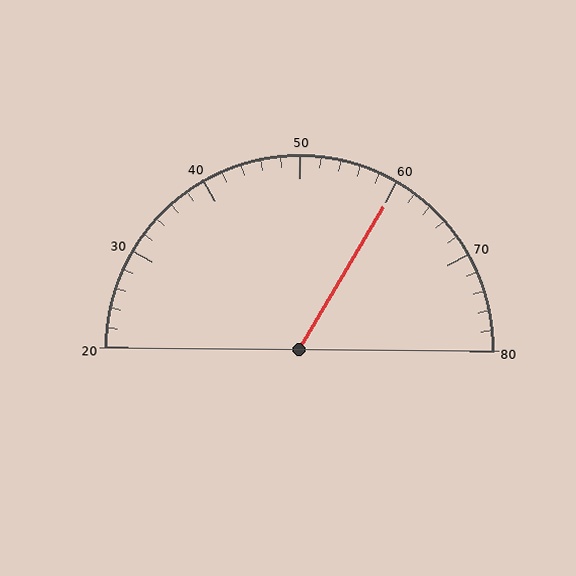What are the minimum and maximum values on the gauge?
The gauge ranges from 20 to 80.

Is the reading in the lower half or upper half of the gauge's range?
The reading is in the upper half of the range (20 to 80).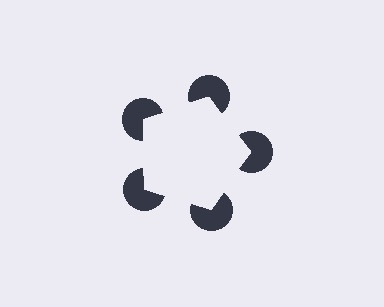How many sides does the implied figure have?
5 sides.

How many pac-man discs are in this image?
There are 5 — one at each vertex of the illusory pentagon.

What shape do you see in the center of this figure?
An illusory pentagon — its edges are inferred from the aligned wedge cuts in the pac-man discs, not physically drawn.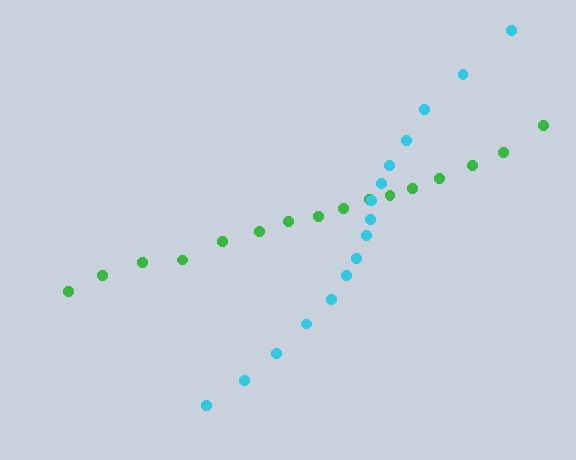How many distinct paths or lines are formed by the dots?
There are 2 distinct paths.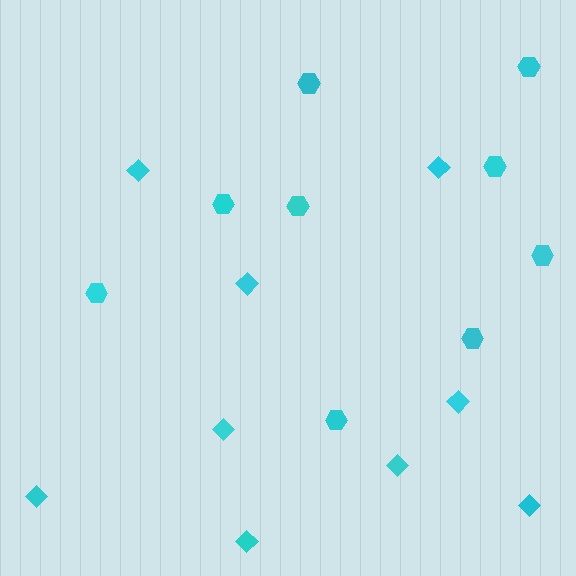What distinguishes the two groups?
There are 2 groups: one group of diamonds (9) and one group of hexagons (9).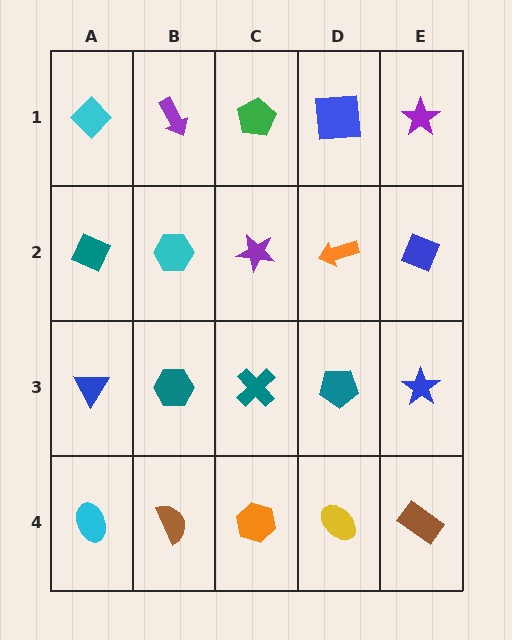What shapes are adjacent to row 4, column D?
A teal pentagon (row 3, column D), an orange hexagon (row 4, column C), a brown rectangle (row 4, column E).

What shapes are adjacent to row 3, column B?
A cyan hexagon (row 2, column B), a brown semicircle (row 4, column B), a blue triangle (row 3, column A), a teal cross (row 3, column C).